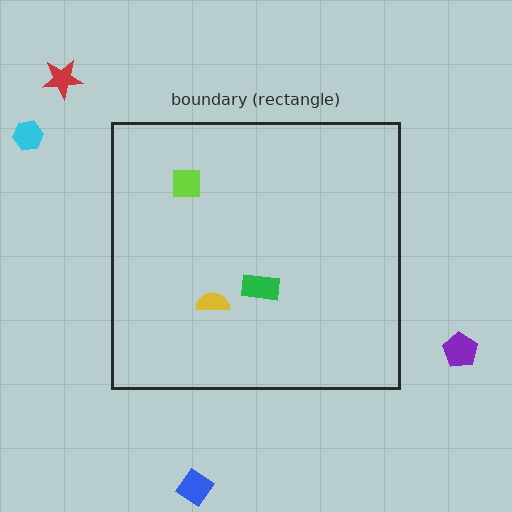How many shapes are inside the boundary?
3 inside, 4 outside.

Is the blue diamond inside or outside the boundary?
Outside.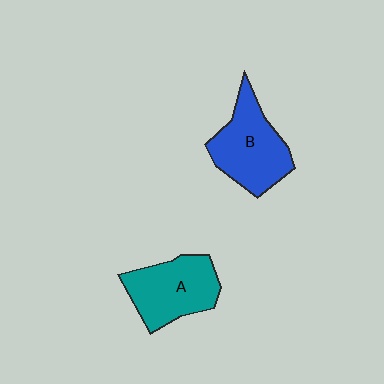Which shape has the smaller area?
Shape A (teal).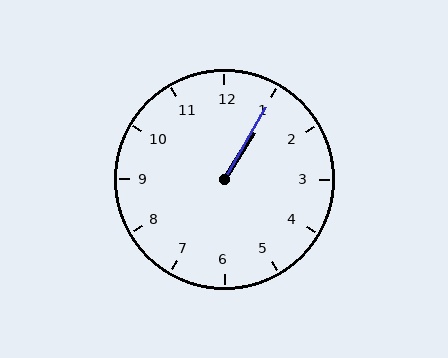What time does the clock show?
1:05.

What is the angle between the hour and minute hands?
Approximately 2 degrees.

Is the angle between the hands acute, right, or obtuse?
It is acute.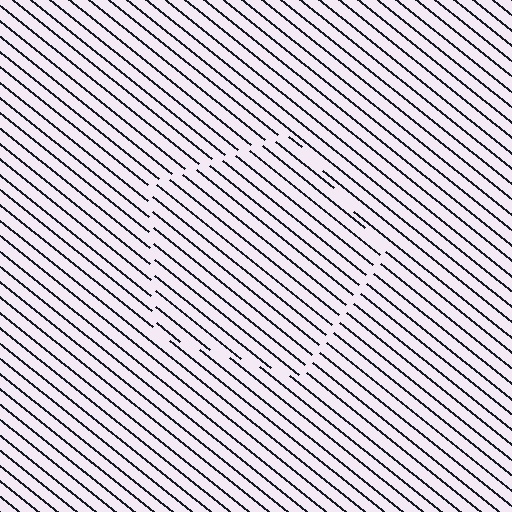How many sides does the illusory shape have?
5 sides — the line-ends trace a pentagon.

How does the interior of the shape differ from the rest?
The interior of the shape contains the same grating, shifted by half a period — the contour is defined by the phase discontinuity where line-ends from the inner and outer gratings abut.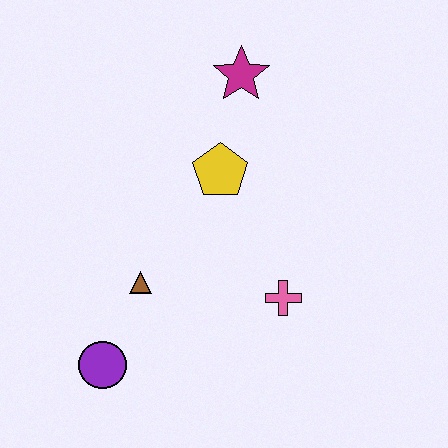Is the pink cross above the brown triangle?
No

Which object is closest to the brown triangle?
The purple circle is closest to the brown triangle.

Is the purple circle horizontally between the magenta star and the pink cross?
No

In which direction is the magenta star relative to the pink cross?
The magenta star is above the pink cross.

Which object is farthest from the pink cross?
The magenta star is farthest from the pink cross.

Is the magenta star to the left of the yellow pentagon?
No